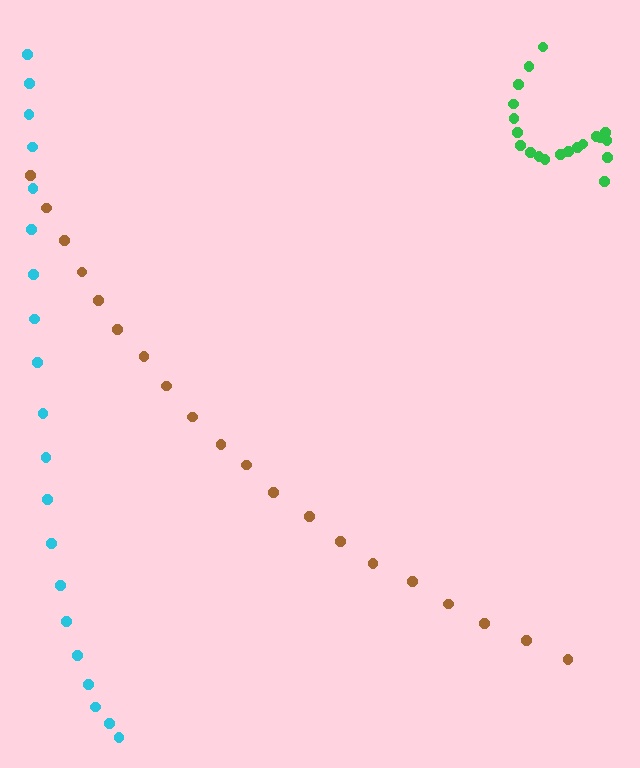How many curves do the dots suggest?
There are 3 distinct paths.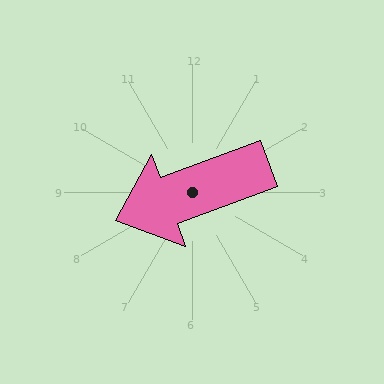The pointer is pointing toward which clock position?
Roughly 8 o'clock.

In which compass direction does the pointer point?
West.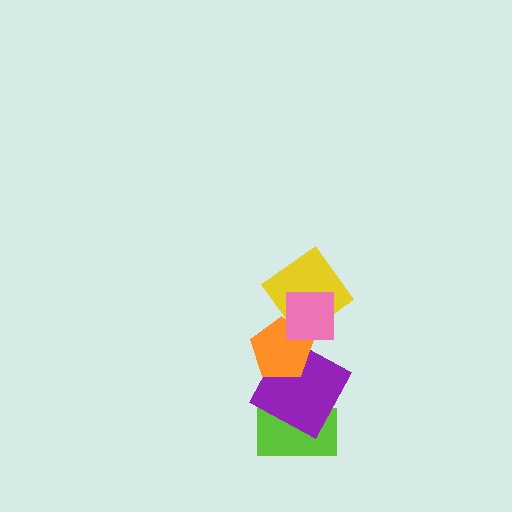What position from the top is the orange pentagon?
The orange pentagon is 3rd from the top.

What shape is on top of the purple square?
The orange pentagon is on top of the purple square.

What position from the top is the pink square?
The pink square is 1st from the top.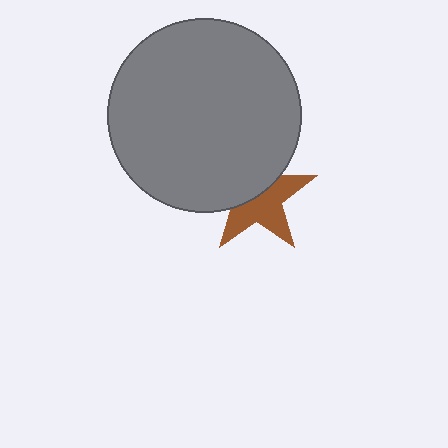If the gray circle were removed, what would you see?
You would see the complete brown star.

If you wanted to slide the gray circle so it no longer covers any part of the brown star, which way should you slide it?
Slide it up — that is the most direct way to separate the two shapes.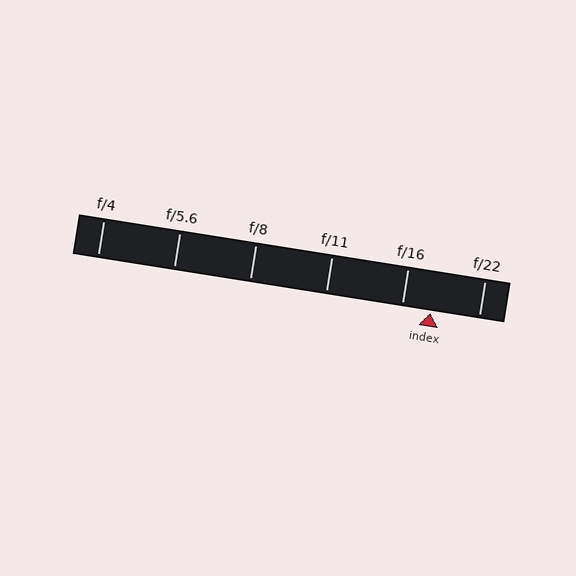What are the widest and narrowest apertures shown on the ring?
The widest aperture shown is f/4 and the narrowest is f/22.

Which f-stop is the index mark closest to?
The index mark is closest to f/16.